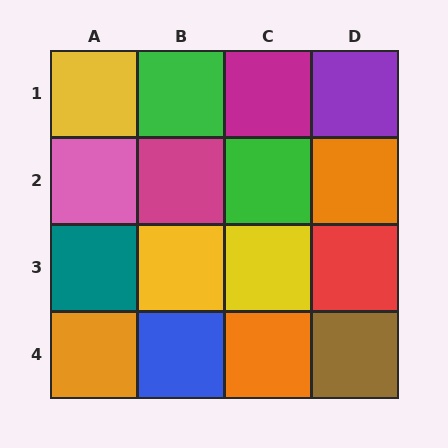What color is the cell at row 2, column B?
Magenta.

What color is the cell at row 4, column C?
Orange.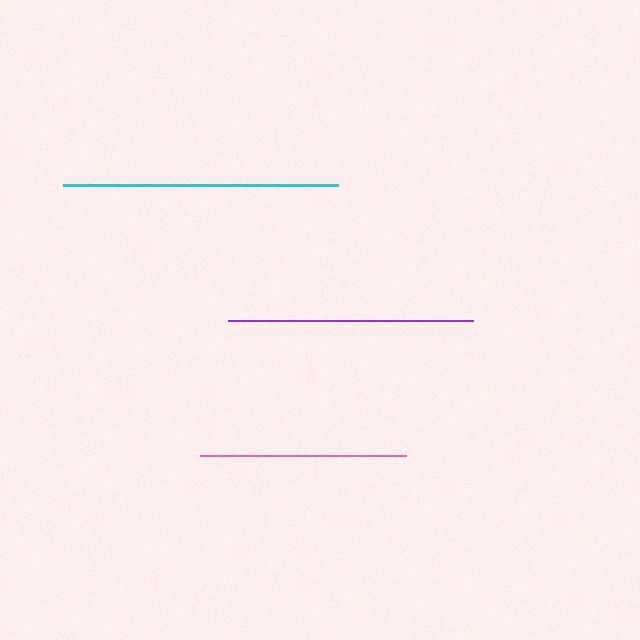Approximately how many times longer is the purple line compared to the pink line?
The purple line is approximately 1.2 times the length of the pink line.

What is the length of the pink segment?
The pink segment is approximately 206 pixels long.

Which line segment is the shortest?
The pink line is the shortest at approximately 206 pixels.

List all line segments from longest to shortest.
From longest to shortest: cyan, purple, pink.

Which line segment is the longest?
The cyan line is the longest at approximately 275 pixels.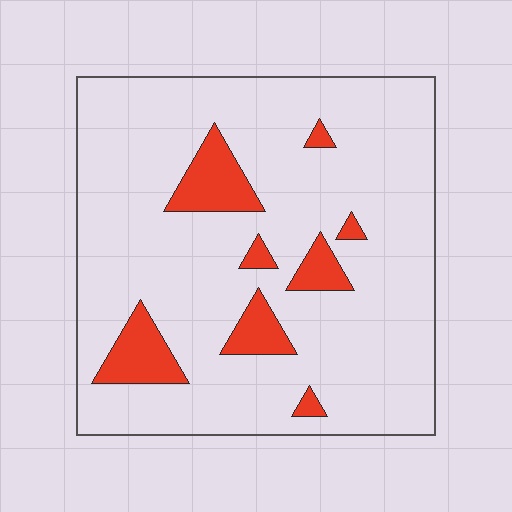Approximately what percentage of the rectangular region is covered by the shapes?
Approximately 10%.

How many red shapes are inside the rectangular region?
8.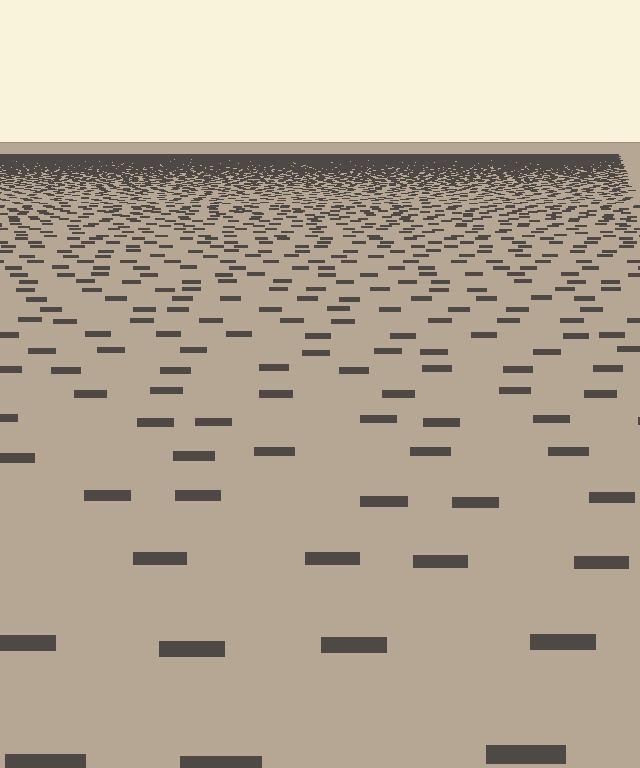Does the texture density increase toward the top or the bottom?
Density increases toward the top.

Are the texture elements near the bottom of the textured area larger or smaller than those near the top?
Larger. Near the bottom, elements are closer to the viewer and appear at a bigger on-screen size.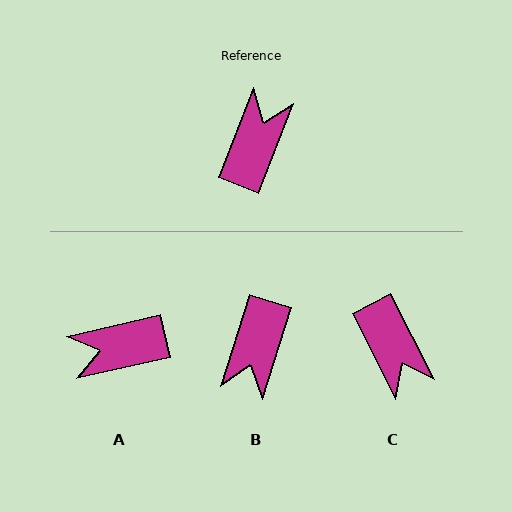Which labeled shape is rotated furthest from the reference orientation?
B, about 176 degrees away.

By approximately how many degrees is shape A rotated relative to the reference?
Approximately 124 degrees counter-clockwise.